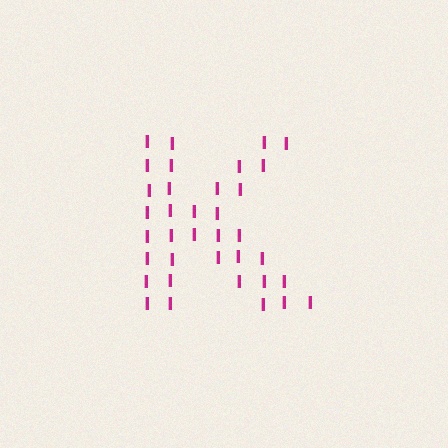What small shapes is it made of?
It is made of small letter I's.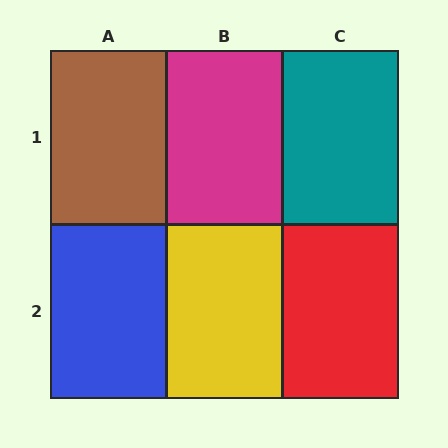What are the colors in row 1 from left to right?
Brown, magenta, teal.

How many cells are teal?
1 cell is teal.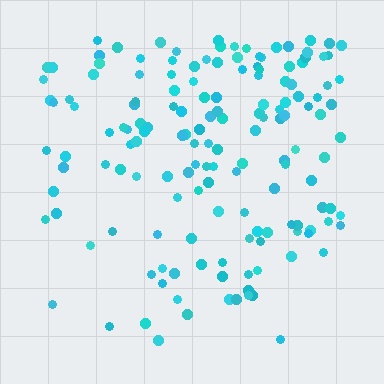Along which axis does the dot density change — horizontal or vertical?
Vertical.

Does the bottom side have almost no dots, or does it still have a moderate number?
Still a moderate number, just noticeably fewer than the top.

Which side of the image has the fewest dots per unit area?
The bottom.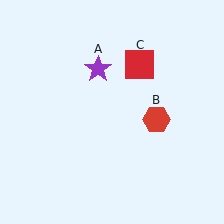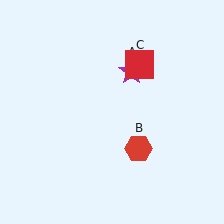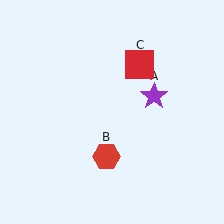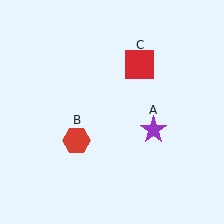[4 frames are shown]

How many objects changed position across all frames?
2 objects changed position: purple star (object A), red hexagon (object B).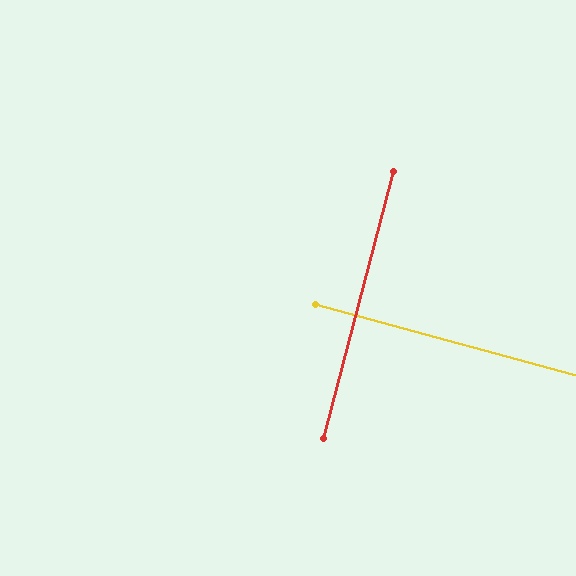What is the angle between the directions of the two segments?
Approximately 90 degrees.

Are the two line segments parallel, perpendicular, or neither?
Perpendicular — they meet at approximately 90°.